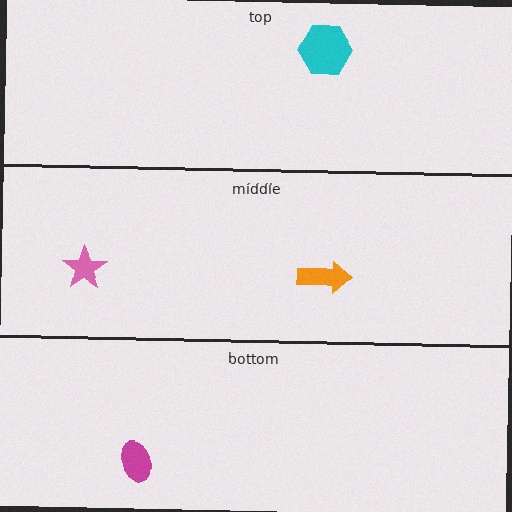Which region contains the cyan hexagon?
The top region.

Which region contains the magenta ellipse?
The bottom region.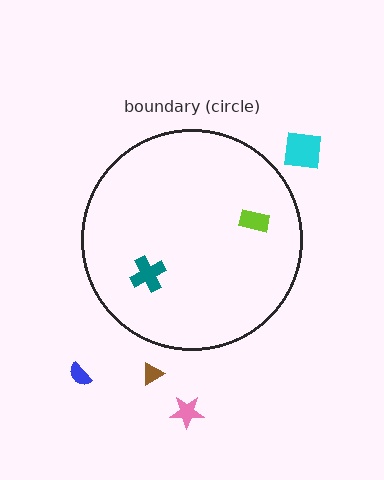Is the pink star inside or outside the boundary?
Outside.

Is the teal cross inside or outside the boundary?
Inside.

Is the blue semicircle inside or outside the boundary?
Outside.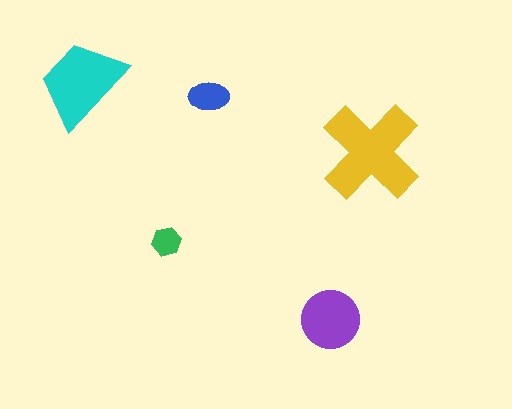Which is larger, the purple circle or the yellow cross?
The yellow cross.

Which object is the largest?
The yellow cross.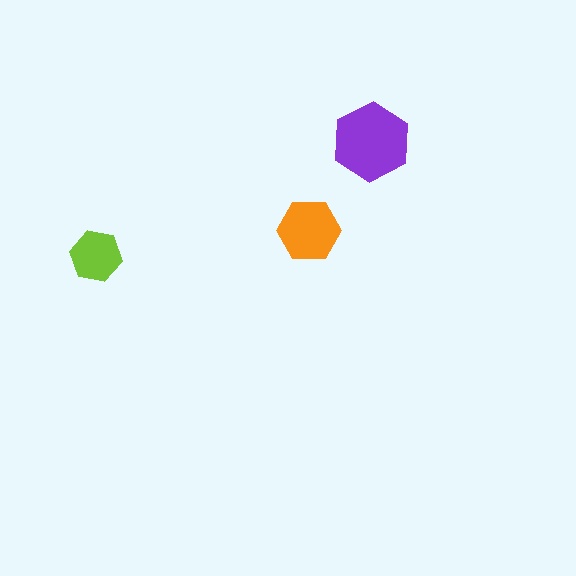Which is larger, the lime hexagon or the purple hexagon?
The purple one.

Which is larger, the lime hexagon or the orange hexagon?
The orange one.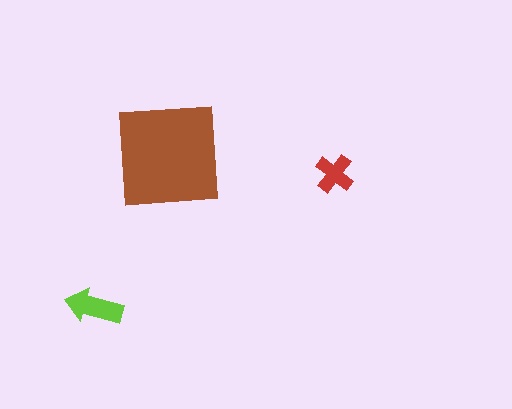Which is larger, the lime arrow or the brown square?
The brown square.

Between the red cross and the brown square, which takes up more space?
The brown square.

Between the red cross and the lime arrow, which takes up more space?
The lime arrow.